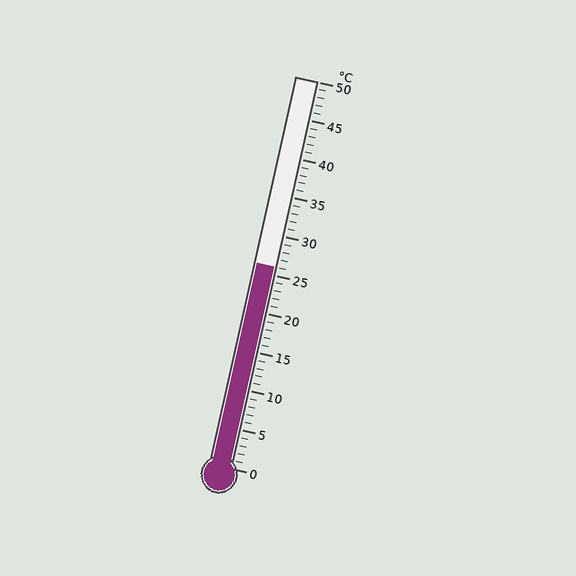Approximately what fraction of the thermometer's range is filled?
The thermometer is filled to approximately 50% of its range.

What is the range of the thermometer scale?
The thermometer scale ranges from 0°C to 50°C.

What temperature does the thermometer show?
The thermometer shows approximately 26°C.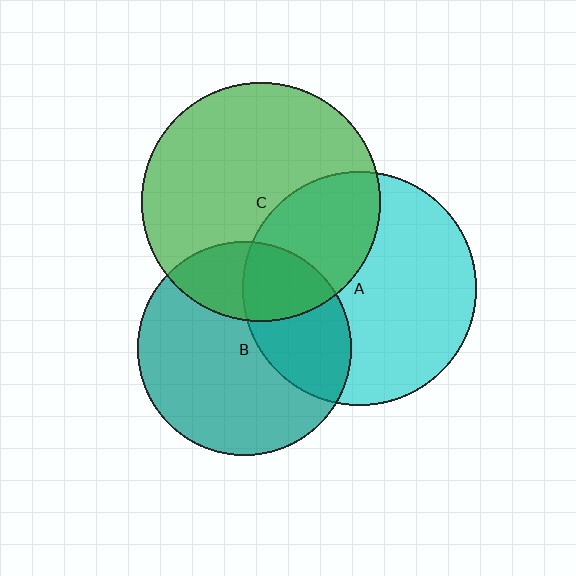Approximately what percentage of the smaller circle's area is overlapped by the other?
Approximately 25%.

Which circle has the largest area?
Circle C (green).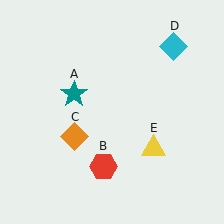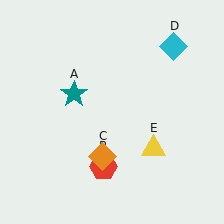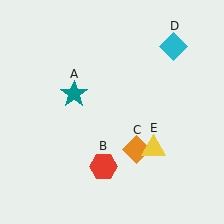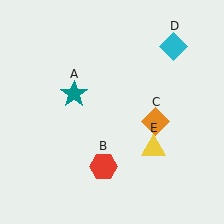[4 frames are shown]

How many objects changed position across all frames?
1 object changed position: orange diamond (object C).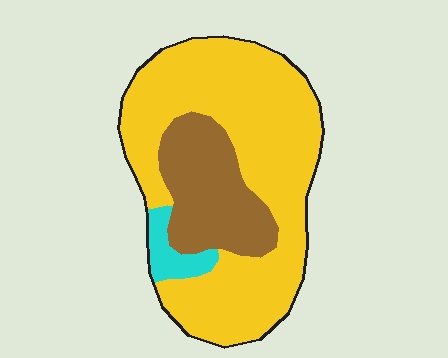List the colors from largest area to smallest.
From largest to smallest: yellow, brown, cyan.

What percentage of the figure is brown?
Brown covers 24% of the figure.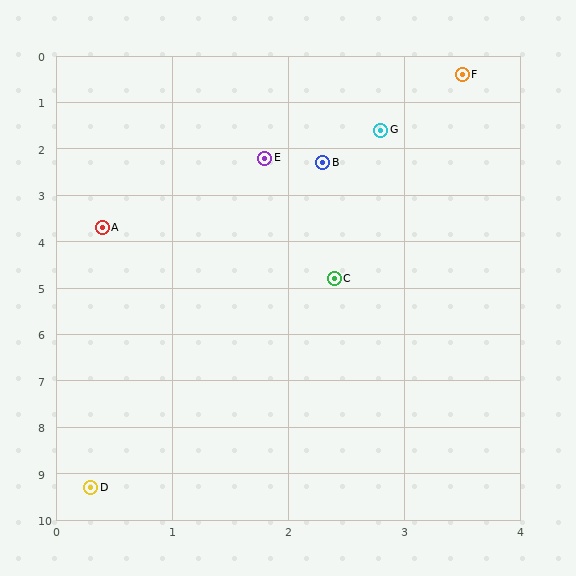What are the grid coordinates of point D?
Point D is at approximately (0.3, 9.3).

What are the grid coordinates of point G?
Point G is at approximately (2.8, 1.6).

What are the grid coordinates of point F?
Point F is at approximately (3.5, 0.4).